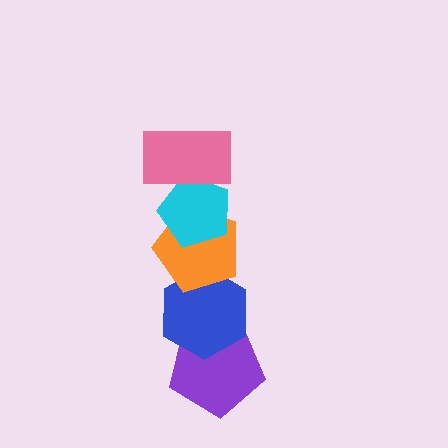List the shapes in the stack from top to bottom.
From top to bottom: the pink rectangle, the cyan pentagon, the orange pentagon, the blue hexagon, the purple pentagon.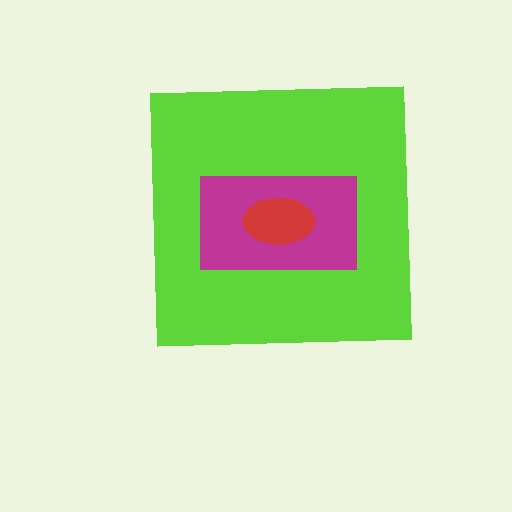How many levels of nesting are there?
3.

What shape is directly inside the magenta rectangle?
The red ellipse.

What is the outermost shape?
The lime square.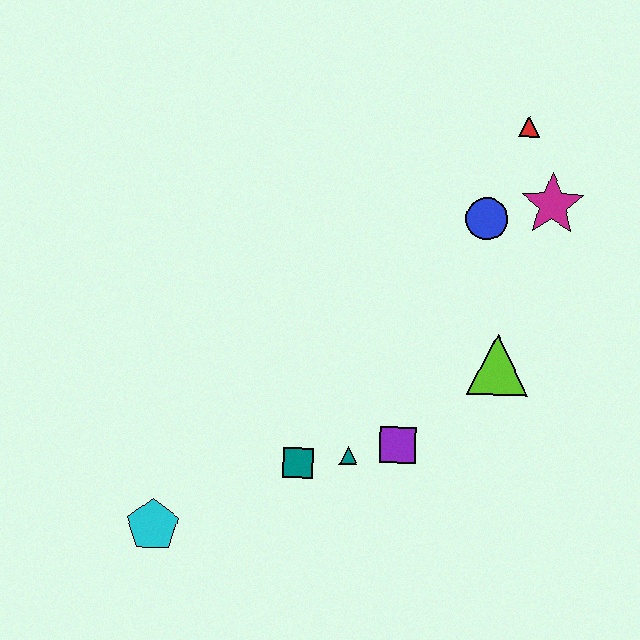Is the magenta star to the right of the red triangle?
Yes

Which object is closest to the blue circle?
The magenta star is closest to the blue circle.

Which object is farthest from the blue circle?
The cyan pentagon is farthest from the blue circle.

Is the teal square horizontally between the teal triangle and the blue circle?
No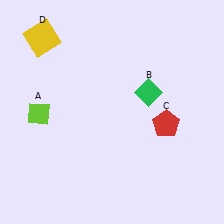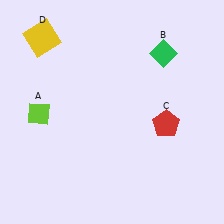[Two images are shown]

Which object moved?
The green diamond (B) moved up.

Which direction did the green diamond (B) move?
The green diamond (B) moved up.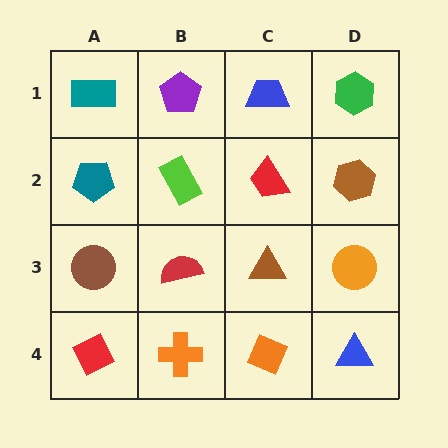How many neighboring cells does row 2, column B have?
4.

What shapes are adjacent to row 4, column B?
A red semicircle (row 3, column B), a red diamond (row 4, column A), an orange diamond (row 4, column C).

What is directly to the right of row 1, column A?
A purple pentagon.